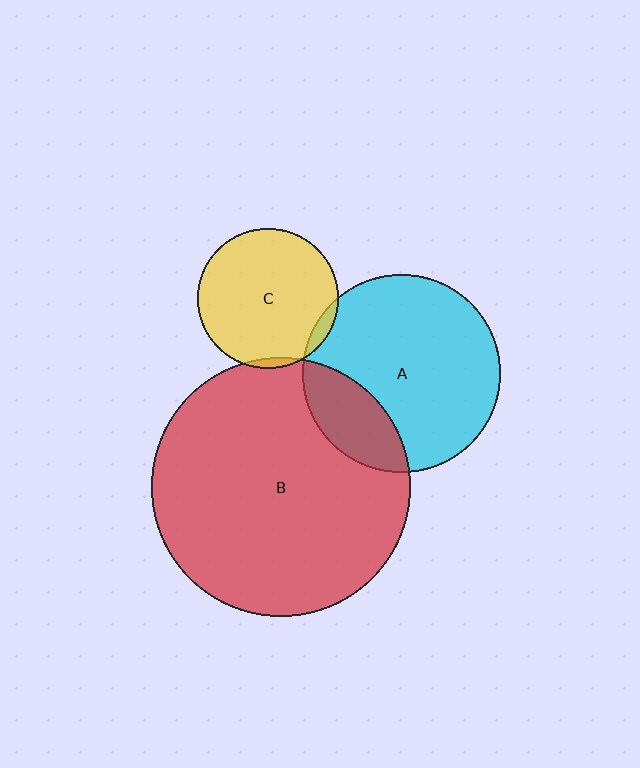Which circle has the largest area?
Circle B (red).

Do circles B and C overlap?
Yes.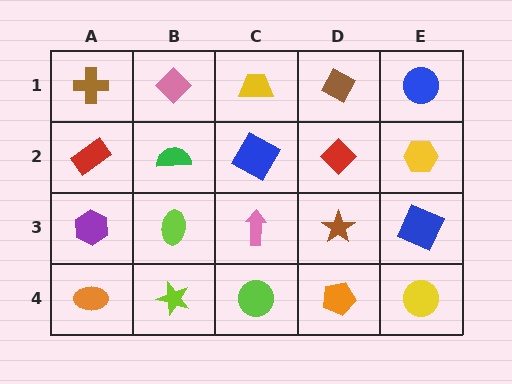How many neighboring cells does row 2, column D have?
4.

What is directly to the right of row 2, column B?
A blue square.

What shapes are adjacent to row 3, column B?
A green semicircle (row 2, column B), a lime star (row 4, column B), a purple hexagon (row 3, column A), a pink arrow (row 3, column C).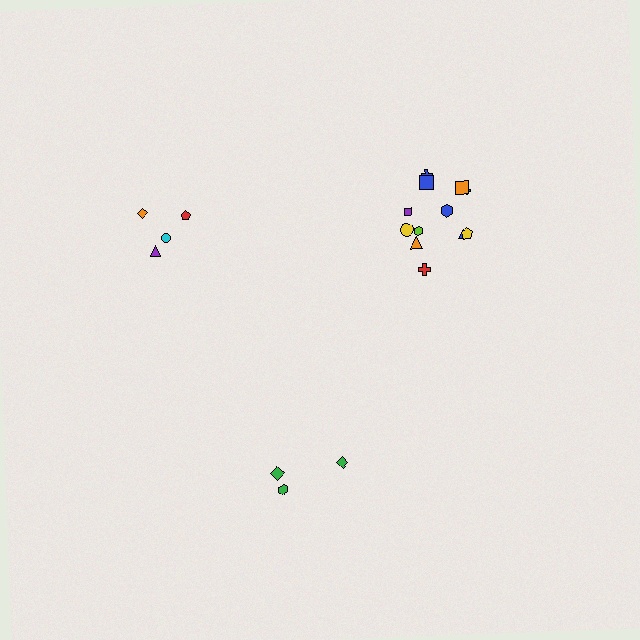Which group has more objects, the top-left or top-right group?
The top-right group.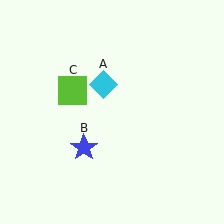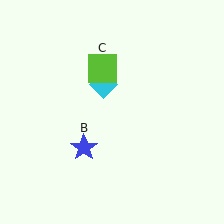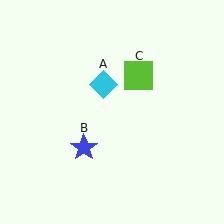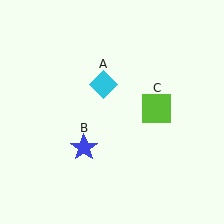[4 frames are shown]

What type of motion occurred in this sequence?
The lime square (object C) rotated clockwise around the center of the scene.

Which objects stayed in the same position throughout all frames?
Cyan diamond (object A) and blue star (object B) remained stationary.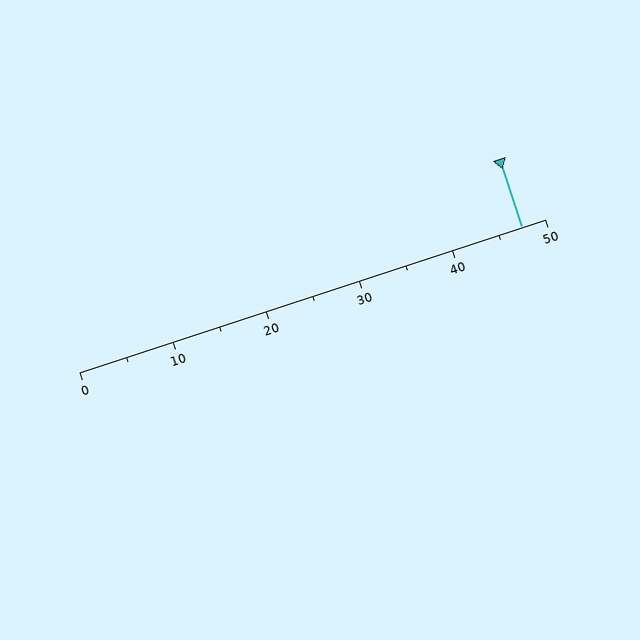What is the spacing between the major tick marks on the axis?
The major ticks are spaced 10 apart.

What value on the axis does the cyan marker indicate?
The marker indicates approximately 47.5.